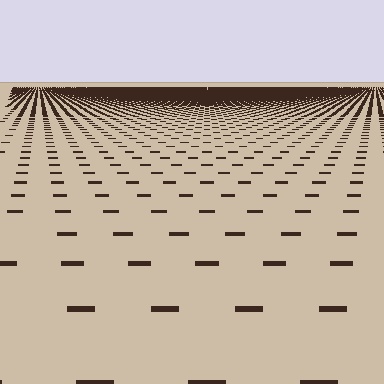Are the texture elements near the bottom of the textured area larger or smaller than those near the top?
Larger. Near the bottom, elements are closer to the viewer and appear at a bigger on-screen size.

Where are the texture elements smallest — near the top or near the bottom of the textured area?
Near the top.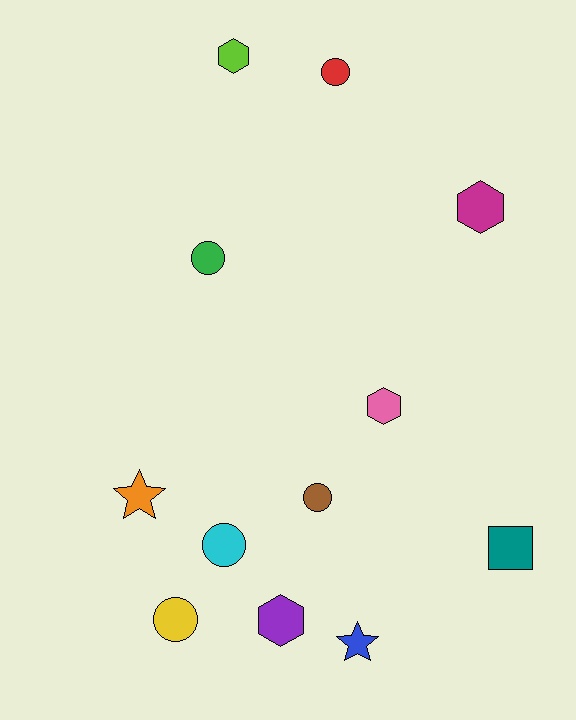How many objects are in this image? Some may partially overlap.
There are 12 objects.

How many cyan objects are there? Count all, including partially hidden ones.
There is 1 cyan object.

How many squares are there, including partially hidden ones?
There is 1 square.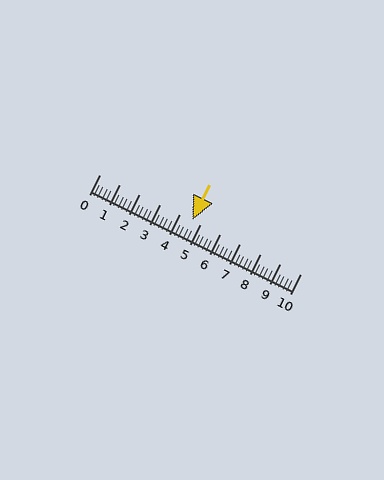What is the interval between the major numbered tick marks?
The major tick marks are spaced 1 units apart.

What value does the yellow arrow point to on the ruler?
The yellow arrow points to approximately 4.6.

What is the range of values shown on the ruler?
The ruler shows values from 0 to 10.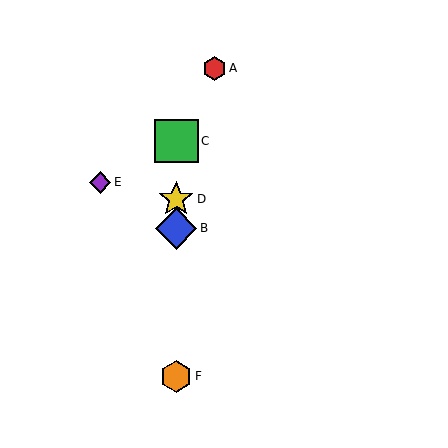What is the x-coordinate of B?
Object B is at x≈176.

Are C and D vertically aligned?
Yes, both are at x≈176.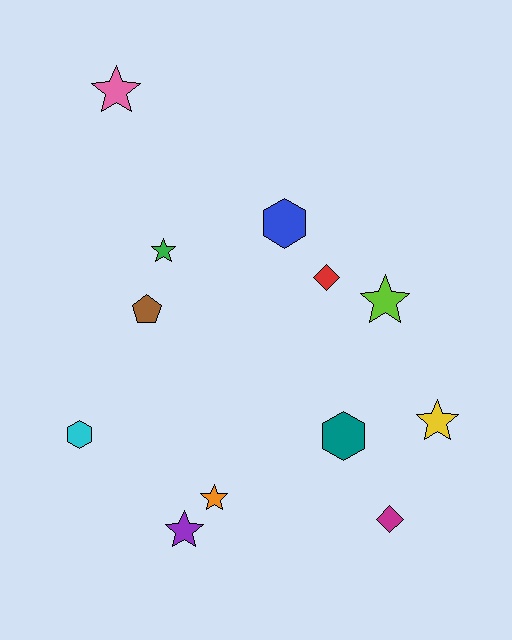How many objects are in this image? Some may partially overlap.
There are 12 objects.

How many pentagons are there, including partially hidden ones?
There is 1 pentagon.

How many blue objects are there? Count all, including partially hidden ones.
There is 1 blue object.